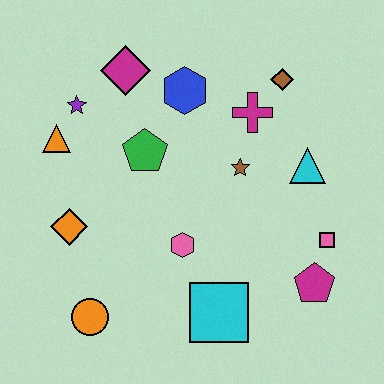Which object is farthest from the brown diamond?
The orange circle is farthest from the brown diamond.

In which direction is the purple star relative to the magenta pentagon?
The purple star is to the left of the magenta pentagon.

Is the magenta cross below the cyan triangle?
No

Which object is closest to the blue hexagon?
The magenta diamond is closest to the blue hexagon.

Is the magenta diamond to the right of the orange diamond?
Yes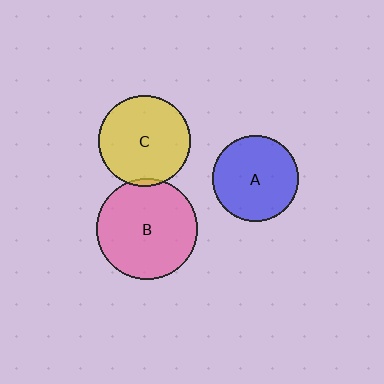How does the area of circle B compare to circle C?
Approximately 1.2 times.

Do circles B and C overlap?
Yes.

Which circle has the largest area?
Circle B (pink).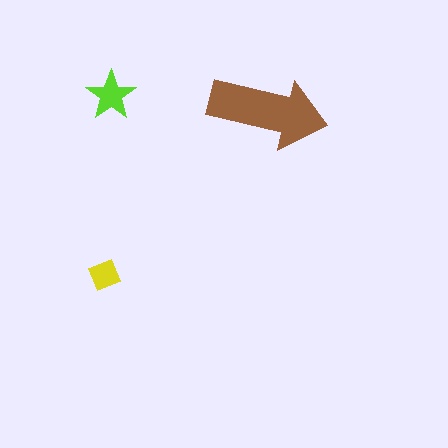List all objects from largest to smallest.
The brown arrow, the lime star, the yellow diamond.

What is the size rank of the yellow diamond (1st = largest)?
3rd.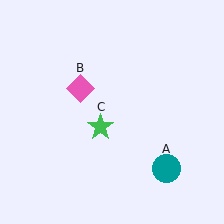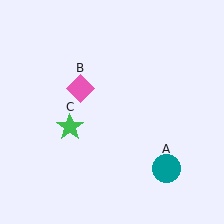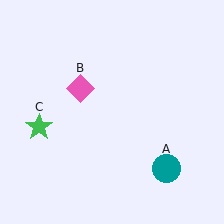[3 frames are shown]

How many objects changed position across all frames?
1 object changed position: green star (object C).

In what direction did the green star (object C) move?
The green star (object C) moved left.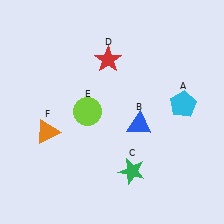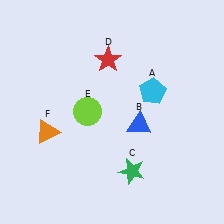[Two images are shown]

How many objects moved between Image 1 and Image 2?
1 object moved between the two images.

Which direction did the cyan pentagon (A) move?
The cyan pentagon (A) moved left.